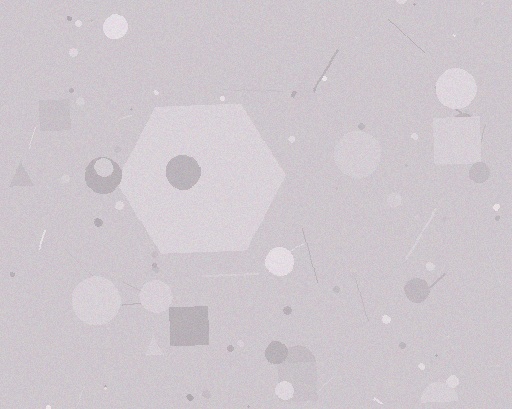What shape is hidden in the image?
A hexagon is hidden in the image.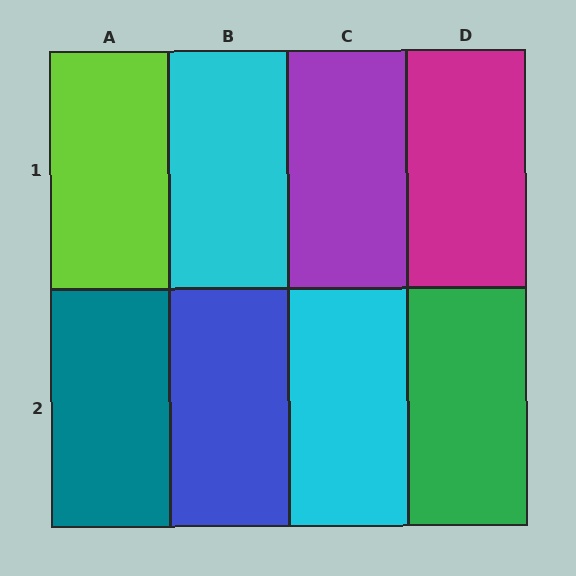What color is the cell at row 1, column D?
Magenta.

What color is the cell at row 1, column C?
Purple.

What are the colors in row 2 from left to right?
Teal, blue, cyan, green.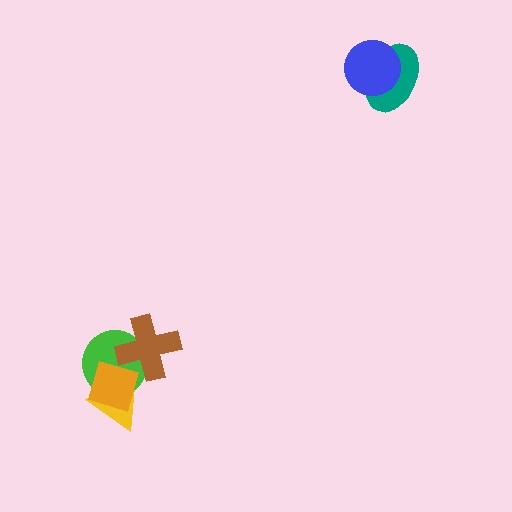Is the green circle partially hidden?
Yes, it is partially covered by another shape.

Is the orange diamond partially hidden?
No, no other shape covers it.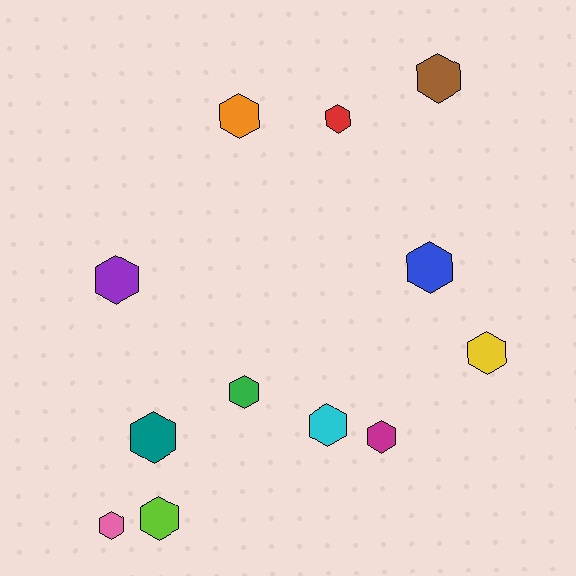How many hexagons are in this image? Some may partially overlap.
There are 12 hexagons.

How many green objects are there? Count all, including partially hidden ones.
There is 1 green object.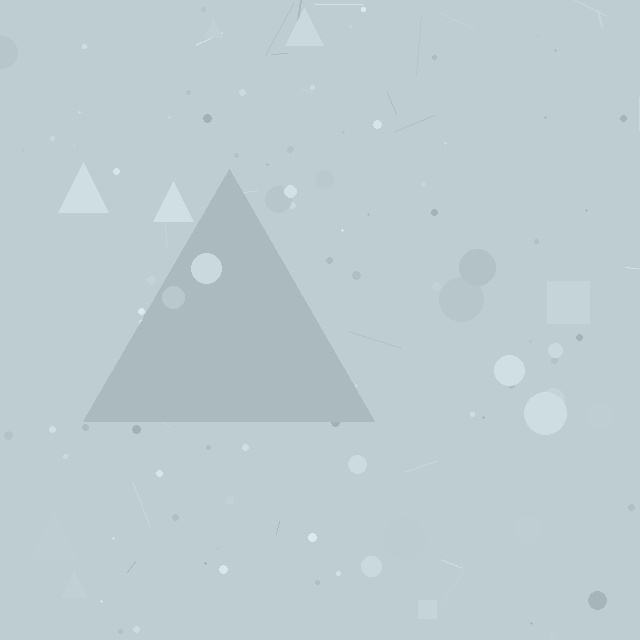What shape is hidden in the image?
A triangle is hidden in the image.